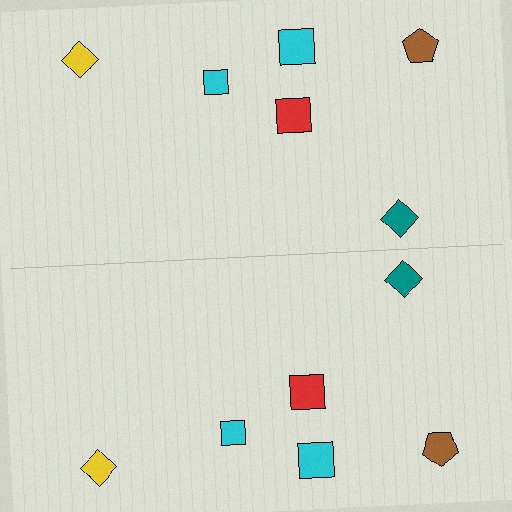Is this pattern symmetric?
Yes, this pattern has bilateral (reflection) symmetry.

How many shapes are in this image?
There are 12 shapes in this image.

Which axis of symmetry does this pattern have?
The pattern has a horizontal axis of symmetry running through the center of the image.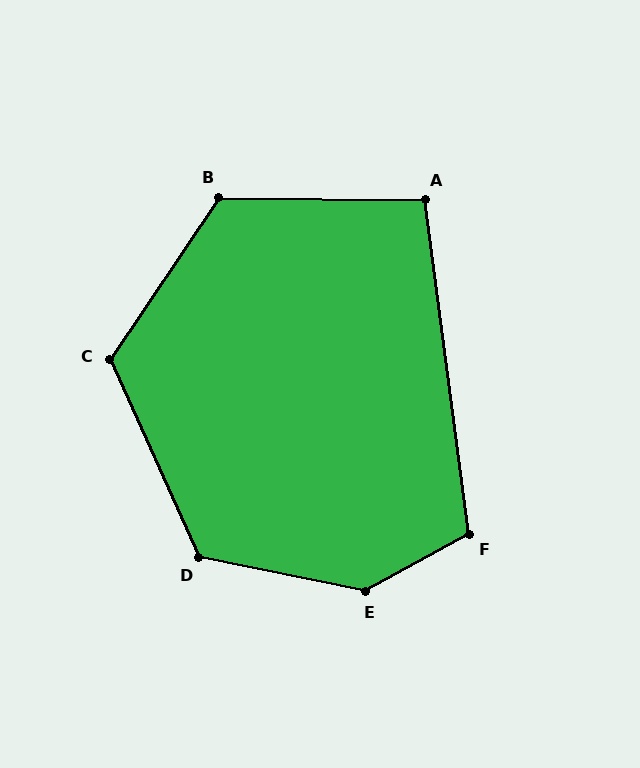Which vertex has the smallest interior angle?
A, at approximately 98 degrees.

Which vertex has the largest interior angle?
E, at approximately 140 degrees.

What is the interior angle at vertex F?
Approximately 111 degrees (obtuse).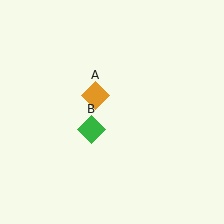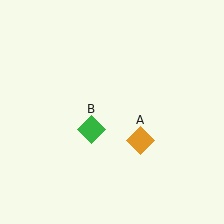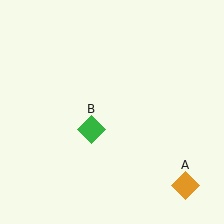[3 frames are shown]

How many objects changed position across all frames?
1 object changed position: orange diamond (object A).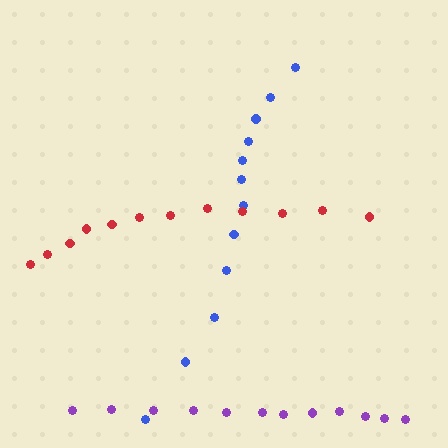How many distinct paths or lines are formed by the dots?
There are 3 distinct paths.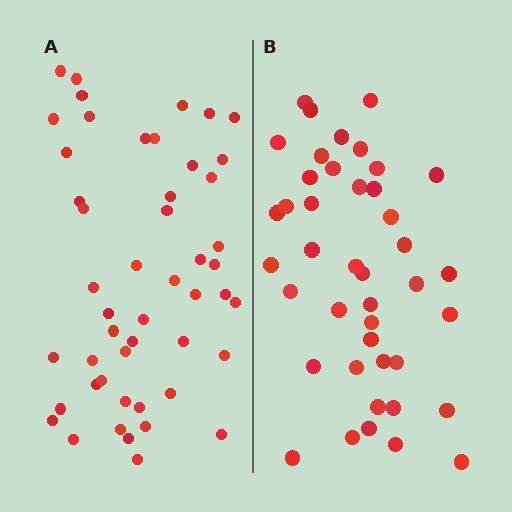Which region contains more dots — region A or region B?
Region A (the left region) has more dots.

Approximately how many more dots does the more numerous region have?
Region A has roughly 8 or so more dots than region B.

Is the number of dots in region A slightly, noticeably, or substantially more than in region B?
Region A has only slightly more — the two regions are fairly close. The ratio is roughly 1.2 to 1.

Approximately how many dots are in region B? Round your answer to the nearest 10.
About 40 dots. (The exact count is 42, which rounds to 40.)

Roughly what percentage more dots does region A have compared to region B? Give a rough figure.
About 15% more.